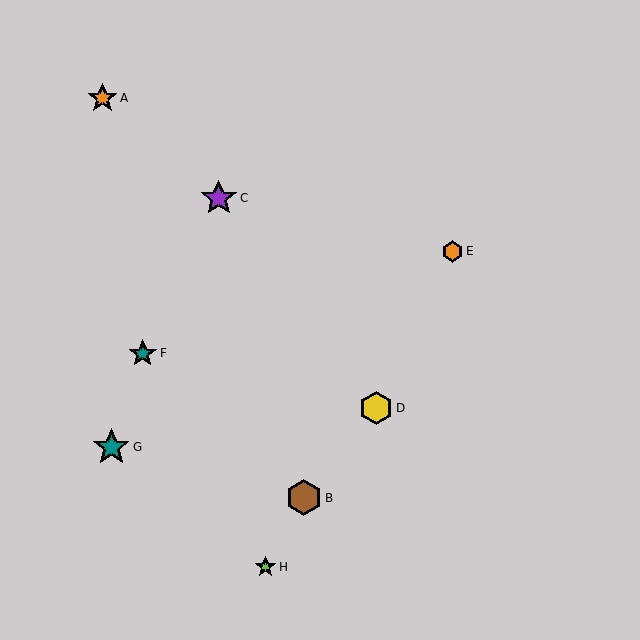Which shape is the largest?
The teal star (labeled G) is the largest.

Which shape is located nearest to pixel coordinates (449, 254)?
The orange hexagon (labeled E) at (453, 251) is nearest to that location.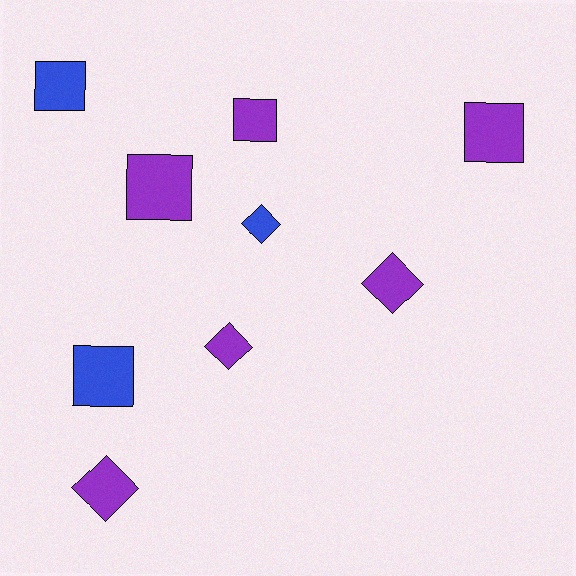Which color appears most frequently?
Purple, with 6 objects.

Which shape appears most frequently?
Square, with 5 objects.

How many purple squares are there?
There are 3 purple squares.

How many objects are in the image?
There are 9 objects.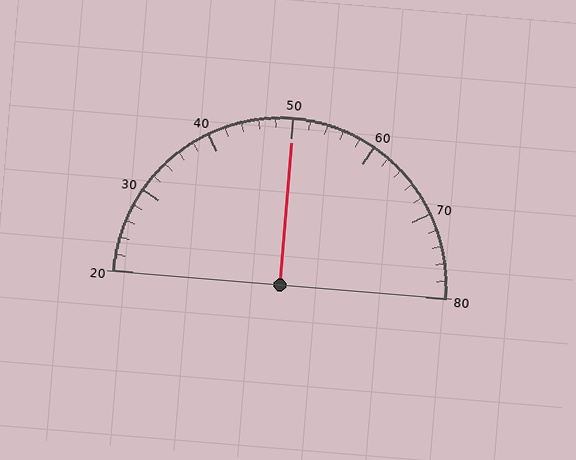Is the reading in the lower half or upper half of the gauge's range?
The reading is in the upper half of the range (20 to 80).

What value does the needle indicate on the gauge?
The needle indicates approximately 50.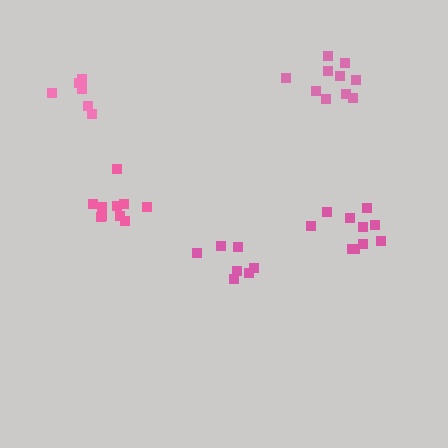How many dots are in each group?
Group 1: 10 dots, Group 2: 10 dots, Group 3: 10 dots, Group 4: 6 dots, Group 5: 7 dots (43 total).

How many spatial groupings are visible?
There are 5 spatial groupings.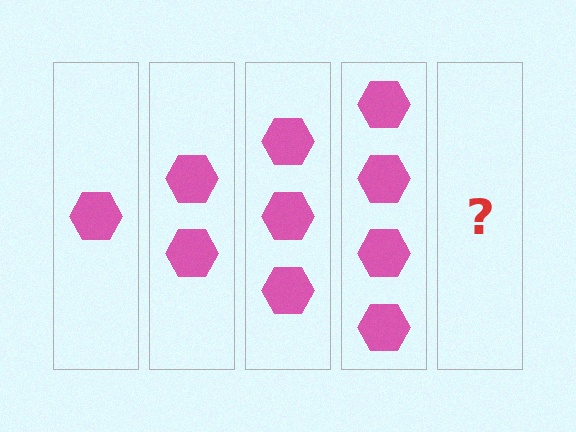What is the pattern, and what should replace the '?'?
The pattern is that each step adds one more hexagon. The '?' should be 5 hexagons.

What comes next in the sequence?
The next element should be 5 hexagons.